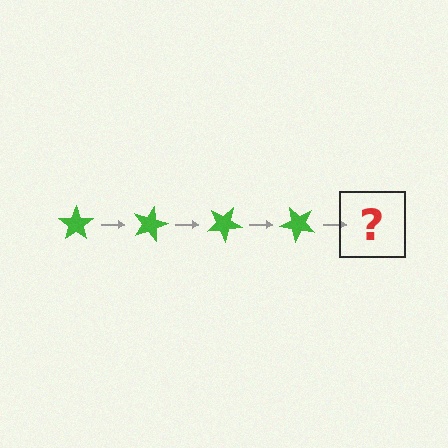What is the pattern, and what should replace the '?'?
The pattern is that the star rotates 15 degrees each step. The '?' should be a green star rotated 60 degrees.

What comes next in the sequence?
The next element should be a green star rotated 60 degrees.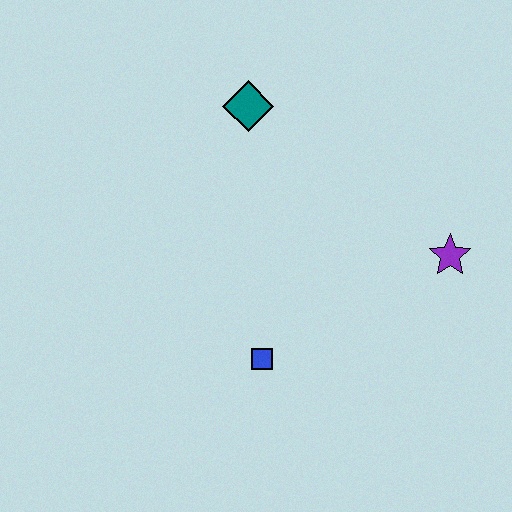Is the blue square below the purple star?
Yes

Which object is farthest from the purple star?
The teal diamond is farthest from the purple star.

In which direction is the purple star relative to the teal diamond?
The purple star is to the right of the teal diamond.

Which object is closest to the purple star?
The blue square is closest to the purple star.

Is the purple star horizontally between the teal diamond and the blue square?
No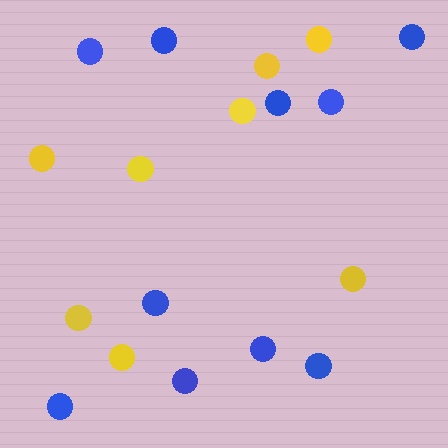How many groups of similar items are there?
There are 2 groups: one group of blue circles (10) and one group of yellow circles (8).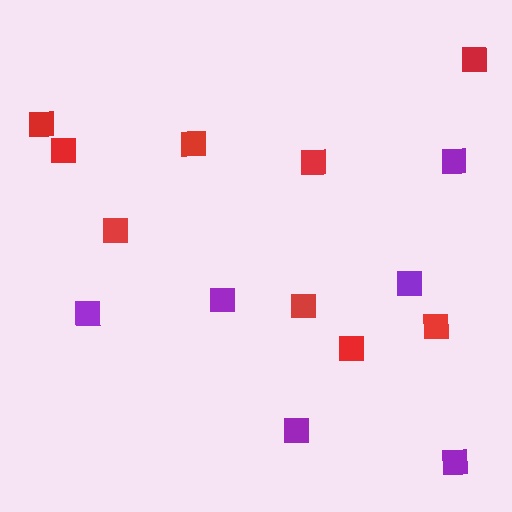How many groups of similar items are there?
There are 2 groups: one group of purple squares (6) and one group of red squares (9).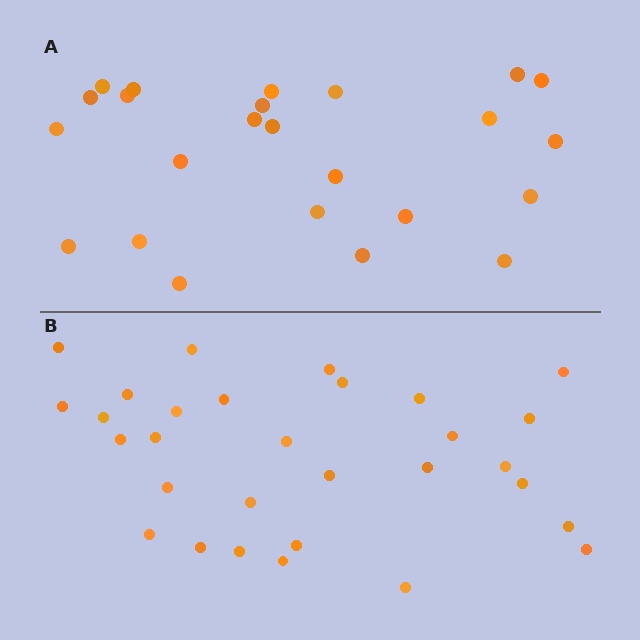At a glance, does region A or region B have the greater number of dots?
Region B (the bottom region) has more dots.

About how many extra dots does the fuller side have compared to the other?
Region B has about 6 more dots than region A.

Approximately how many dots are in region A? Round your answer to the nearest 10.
About 20 dots. (The exact count is 24, which rounds to 20.)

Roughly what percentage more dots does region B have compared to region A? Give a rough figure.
About 25% more.